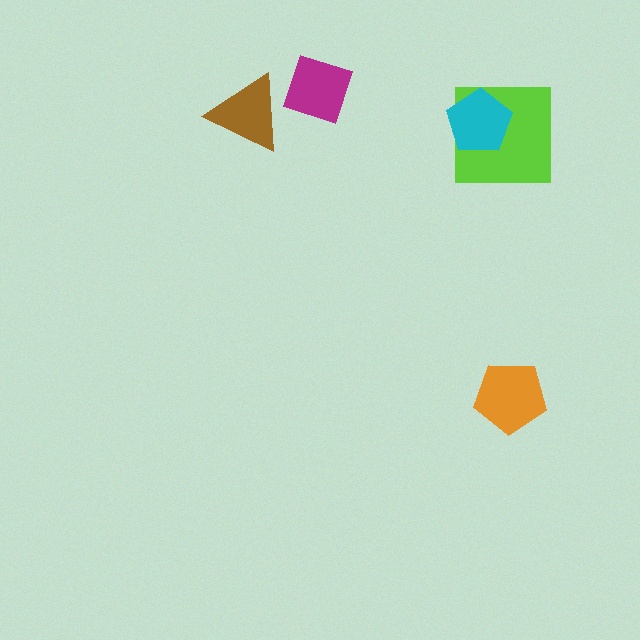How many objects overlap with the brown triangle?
0 objects overlap with the brown triangle.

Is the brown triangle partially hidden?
No, no other shape covers it.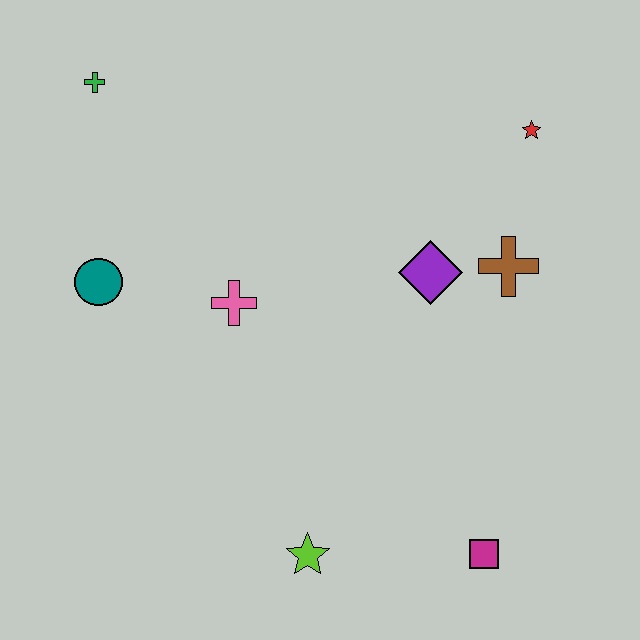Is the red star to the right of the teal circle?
Yes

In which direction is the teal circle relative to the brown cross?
The teal circle is to the left of the brown cross.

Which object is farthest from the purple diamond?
The green cross is farthest from the purple diamond.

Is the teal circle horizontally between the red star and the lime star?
No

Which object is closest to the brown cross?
The purple diamond is closest to the brown cross.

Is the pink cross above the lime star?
Yes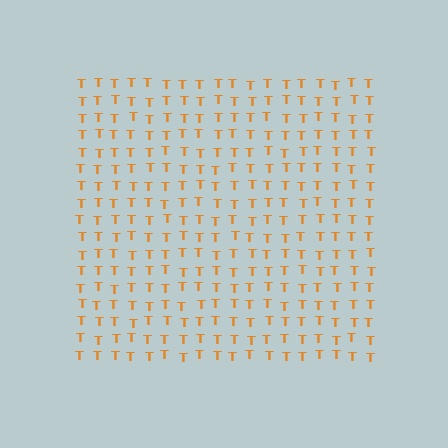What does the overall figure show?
The overall figure shows a square.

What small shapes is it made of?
It is made of small letter T's.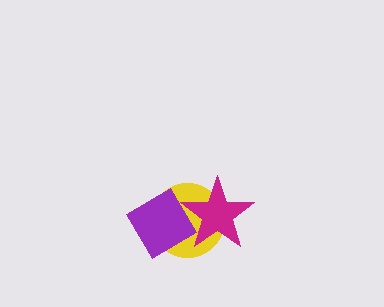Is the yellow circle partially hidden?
Yes, it is partially covered by another shape.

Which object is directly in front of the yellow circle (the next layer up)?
The purple diamond is directly in front of the yellow circle.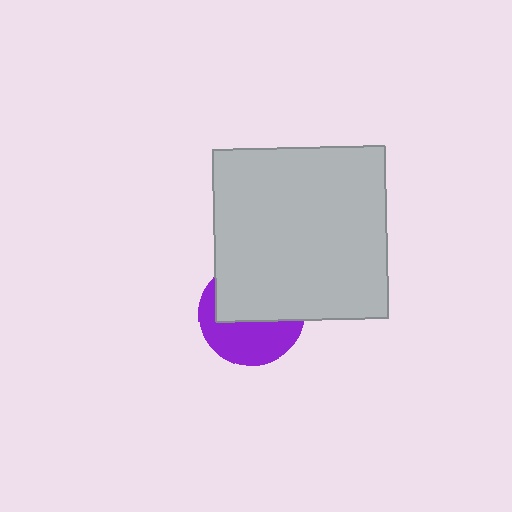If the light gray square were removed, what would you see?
You would see the complete purple circle.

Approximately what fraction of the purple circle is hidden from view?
Roughly 53% of the purple circle is hidden behind the light gray square.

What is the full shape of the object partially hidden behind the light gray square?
The partially hidden object is a purple circle.